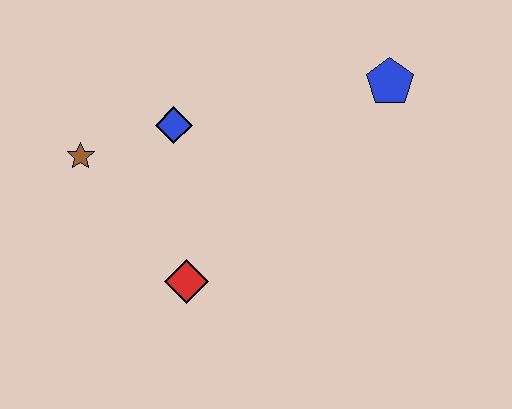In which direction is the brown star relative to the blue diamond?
The brown star is to the left of the blue diamond.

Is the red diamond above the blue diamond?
No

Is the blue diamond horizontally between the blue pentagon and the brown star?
Yes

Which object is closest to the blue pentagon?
The blue diamond is closest to the blue pentagon.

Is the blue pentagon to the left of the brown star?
No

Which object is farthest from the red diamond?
The blue pentagon is farthest from the red diamond.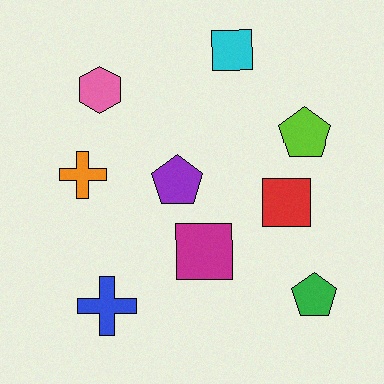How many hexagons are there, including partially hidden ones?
There is 1 hexagon.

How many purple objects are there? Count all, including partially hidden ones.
There is 1 purple object.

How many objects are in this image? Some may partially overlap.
There are 9 objects.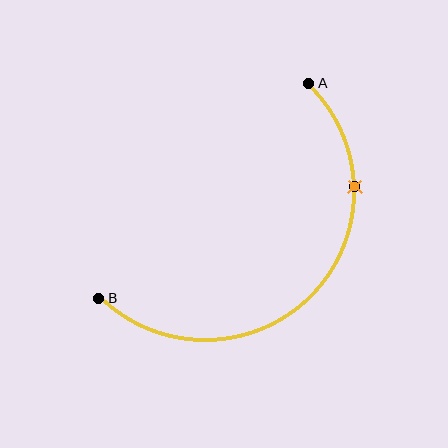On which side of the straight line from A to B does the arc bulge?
The arc bulges below and to the right of the straight line connecting A and B.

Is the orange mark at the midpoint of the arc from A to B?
No. The orange mark lies on the arc but is closer to endpoint A. The arc midpoint would be at the point on the curve equidistant along the arc from both A and B.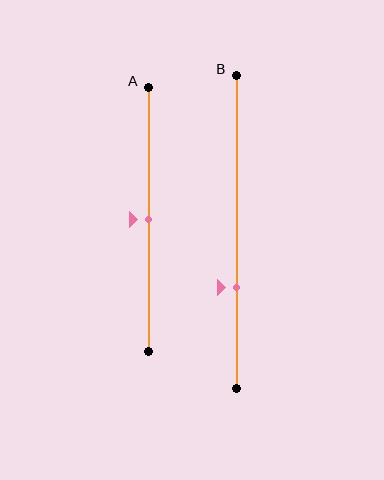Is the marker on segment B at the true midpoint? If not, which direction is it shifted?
No, the marker on segment B is shifted downward by about 18% of the segment length.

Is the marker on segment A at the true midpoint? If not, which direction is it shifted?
Yes, the marker on segment A is at the true midpoint.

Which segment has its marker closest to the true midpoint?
Segment A has its marker closest to the true midpoint.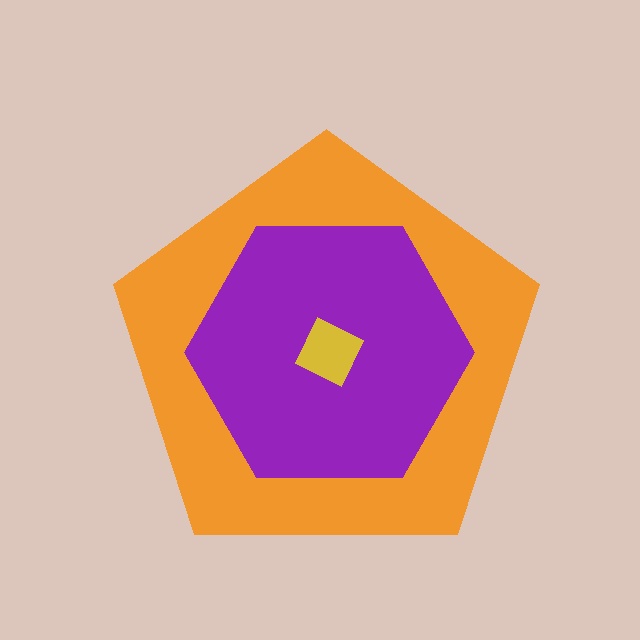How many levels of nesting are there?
3.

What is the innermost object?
The yellow diamond.